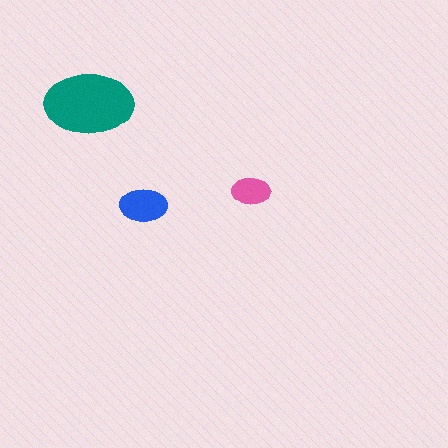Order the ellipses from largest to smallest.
the teal one, the blue one, the pink one.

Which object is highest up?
The teal ellipse is topmost.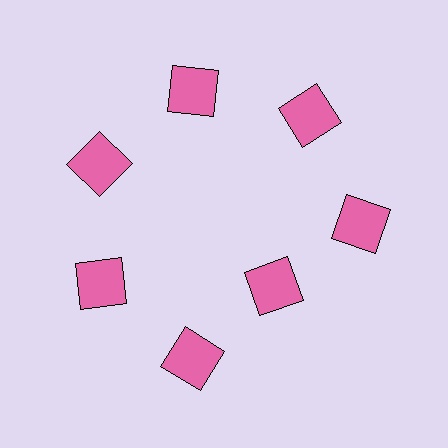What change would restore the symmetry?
The symmetry would be restored by moving it outward, back onto the ring so that all 7 squares sit at equal angles and equal distance from the center.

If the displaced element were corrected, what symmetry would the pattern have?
It would have 7-fold rotational symmetry — the pattern would map onto itself every 51 degrees.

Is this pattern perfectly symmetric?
No. The 7 pink squares are arranged in a ring, but one element near the 5 o'clock position is pulled inward toward the center, breaking the 7-fold rotational symmetry.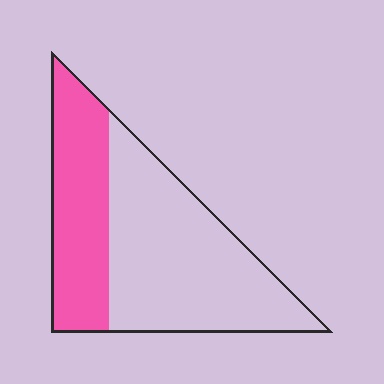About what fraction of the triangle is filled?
About three eighths (3/8).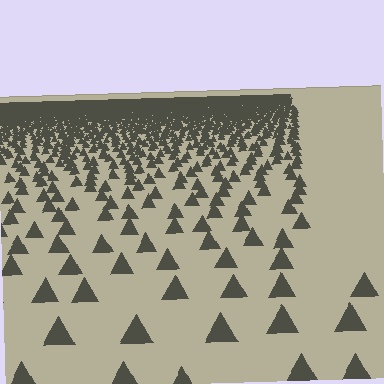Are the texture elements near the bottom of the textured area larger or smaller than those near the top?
Larger. Near the bottom, elements are closer to the viewer and appear at a bigger on-screen size.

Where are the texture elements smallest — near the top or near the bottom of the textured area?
Near the top.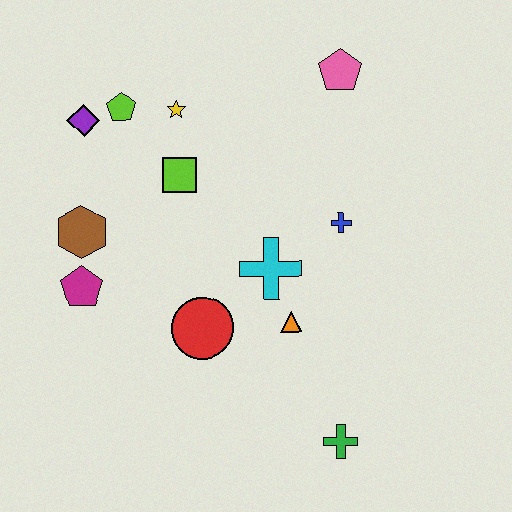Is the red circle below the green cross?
No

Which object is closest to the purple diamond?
The lime pentagon is closest to the purple diamond.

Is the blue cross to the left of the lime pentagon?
No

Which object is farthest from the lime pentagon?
The green cross is farthest from the lime pentagon.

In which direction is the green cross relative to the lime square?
The green cross is below the lime square.